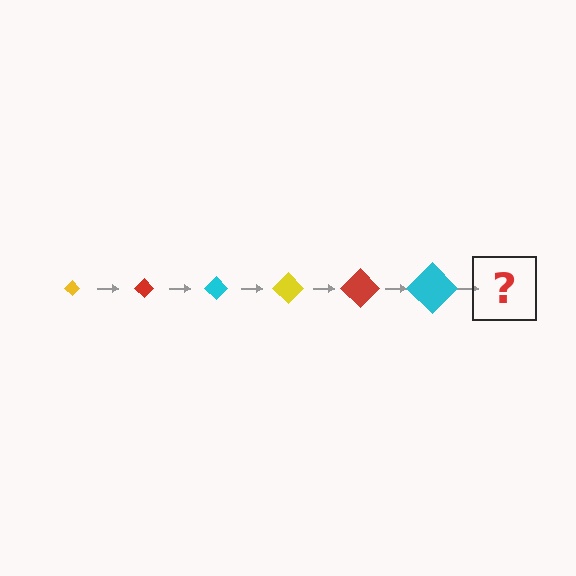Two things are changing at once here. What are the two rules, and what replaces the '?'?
The two rules are that the diamond grows larger each step and the color cycles through yellow, red, and cyan. The '?' should be a yellow diamond, larger than the previous one.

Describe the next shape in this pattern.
It should be a yellow diamond, larger than the previous one.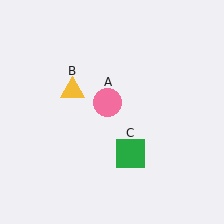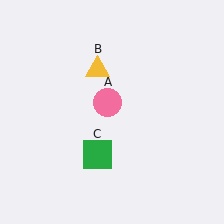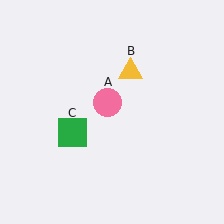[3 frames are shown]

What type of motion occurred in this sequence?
The yellow triangle (object B), green square (object C) rotated clockwise around the center of the scene.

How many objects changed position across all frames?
2 objects changed position: yellow triangle (object B), green square (object C).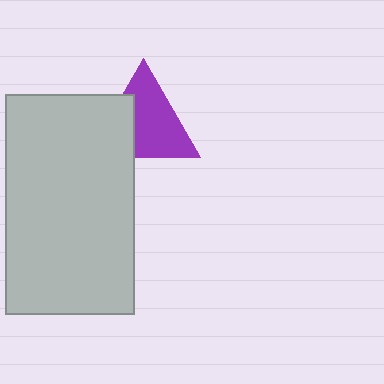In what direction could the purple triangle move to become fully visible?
The purple triangle could move toward the upper-right. That would shift it out from behind the light gray rectangle entirely.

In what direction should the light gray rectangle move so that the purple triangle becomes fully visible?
The light gray rectangle should move toward the lower-left. That is the shortest direction to clear the overlap and leave the purple triangle fully visible.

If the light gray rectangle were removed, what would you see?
You would see the complete purple triangle.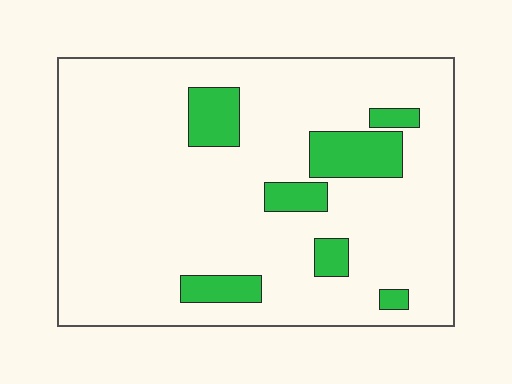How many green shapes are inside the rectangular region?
7.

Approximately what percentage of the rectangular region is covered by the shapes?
Approximately 15%.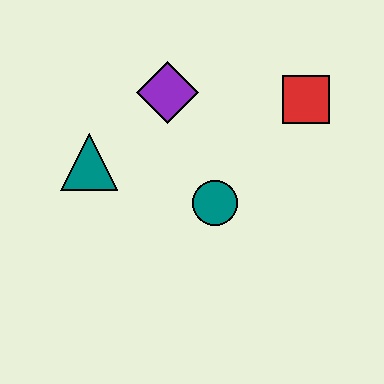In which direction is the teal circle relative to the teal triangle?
The teal circle is to the right of the teal triangle.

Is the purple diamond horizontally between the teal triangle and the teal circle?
Yes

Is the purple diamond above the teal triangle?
Yes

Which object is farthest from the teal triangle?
The red square is farthest from the teal triangle.